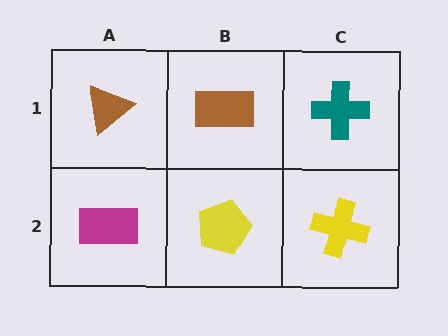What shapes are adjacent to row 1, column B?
A yellow pentagon (row 2, column B), a brown triangle (row 1, column A), a teal cross (row 1, column C).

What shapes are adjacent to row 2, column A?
A brown triangle (row 1, column A), a yellow pentagon (row 2, column B).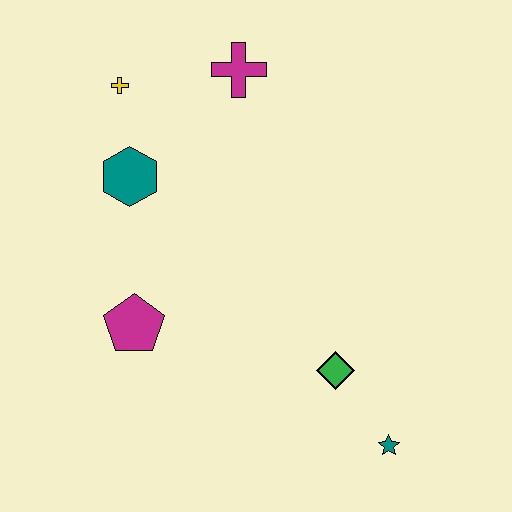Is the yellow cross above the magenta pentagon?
Yes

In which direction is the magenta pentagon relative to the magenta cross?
The magenta pentagon is below the magenta cross.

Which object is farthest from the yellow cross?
The teal star is farthest from the yellow cross.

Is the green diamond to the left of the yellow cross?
No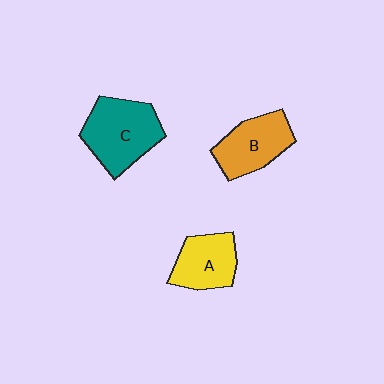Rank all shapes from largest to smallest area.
From largest to smallest: C (teal), B (orange), A (yellow).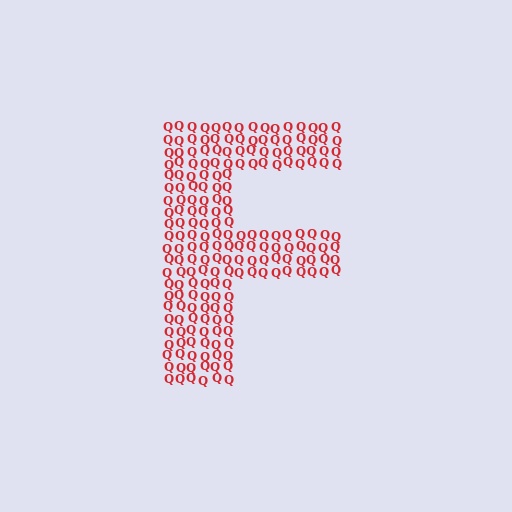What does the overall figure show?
The overall figure shows the letter F.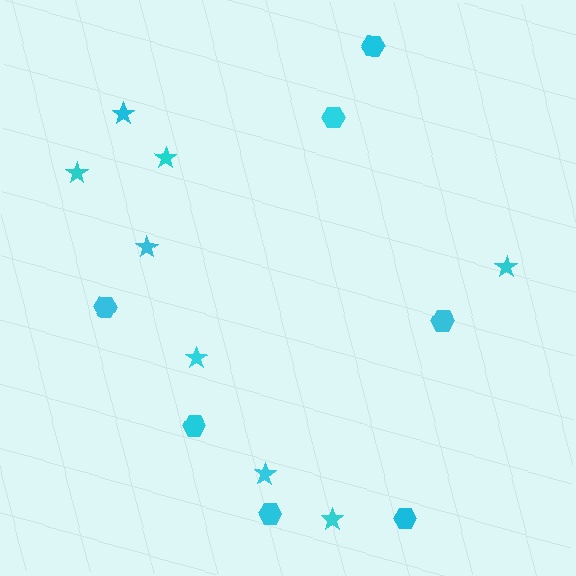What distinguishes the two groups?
There are 2 groups: one group of hexagons (7) and one group of stars (8).